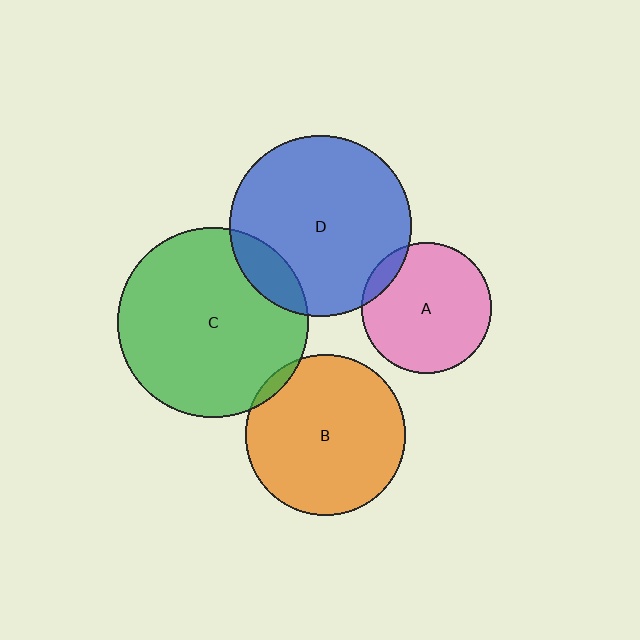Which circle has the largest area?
Circle C (green).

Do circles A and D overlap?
Yes.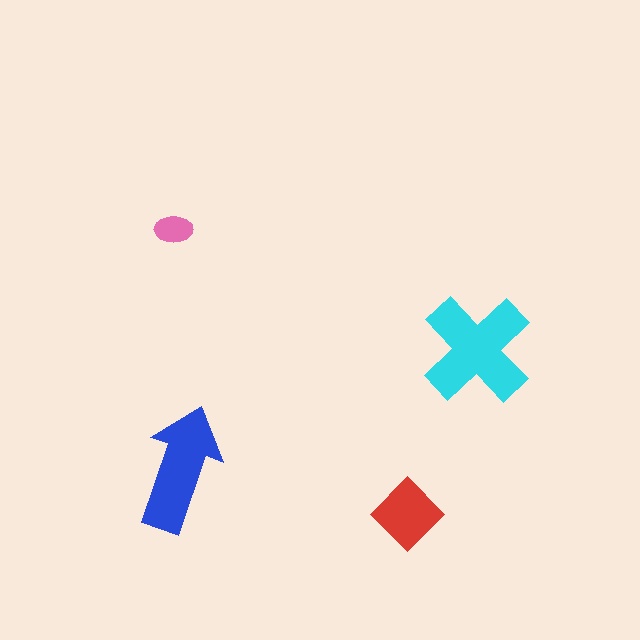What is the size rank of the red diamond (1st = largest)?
3rd.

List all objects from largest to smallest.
The cyan cross, the blue arrow, the red diamond, the pink ellipse.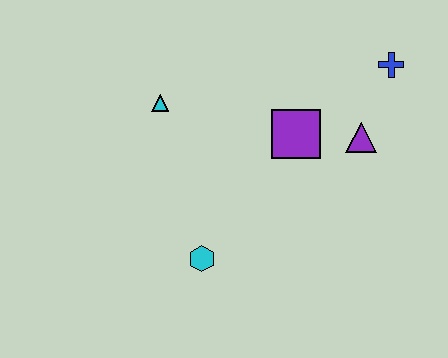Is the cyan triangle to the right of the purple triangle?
No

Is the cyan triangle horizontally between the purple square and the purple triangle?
No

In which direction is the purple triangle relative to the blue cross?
The purple triangle is below the blue cross.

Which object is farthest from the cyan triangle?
The blue cross is farthest from the cyan triangle.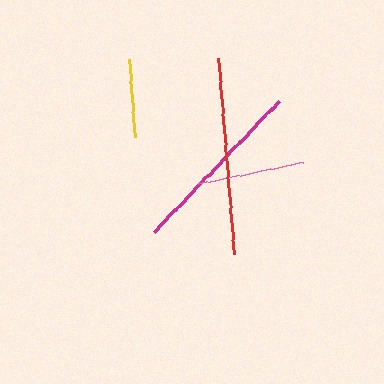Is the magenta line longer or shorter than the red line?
The red line is longer than the magenta line.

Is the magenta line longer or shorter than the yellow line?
The magenta line is longer than the yellow line.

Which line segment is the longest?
The red line is the longest at approximately 198 pixels.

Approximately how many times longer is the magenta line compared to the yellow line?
The magenta line is approximately 2.3 times the length of the yellow line.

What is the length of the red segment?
The red segment is approximately 198 pixels long.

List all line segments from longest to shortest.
From longest to shortest: red, magenta, pink, yellow.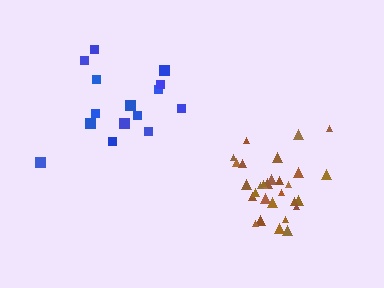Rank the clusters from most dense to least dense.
brown, blue.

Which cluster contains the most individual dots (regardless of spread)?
Brown (30).